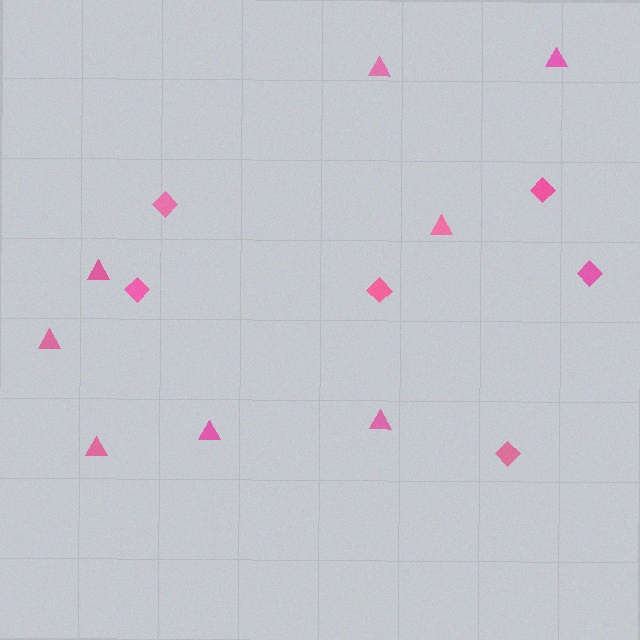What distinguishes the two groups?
There are 2 groups: one group of triangles (8) and one group of diamonds (6).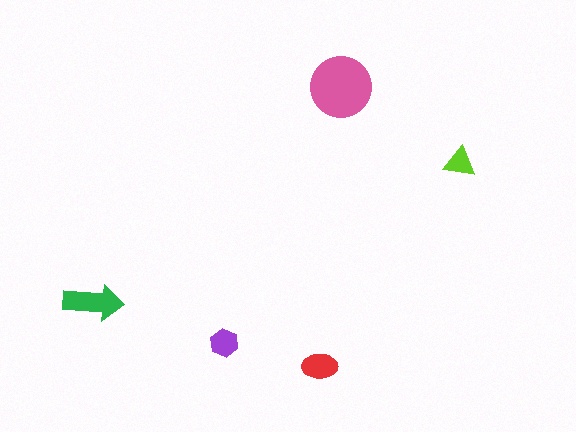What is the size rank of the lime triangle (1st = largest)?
5th.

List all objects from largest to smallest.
The pink circle, the green arrow, the red ellipse, the purple hexagon, the lime triangle.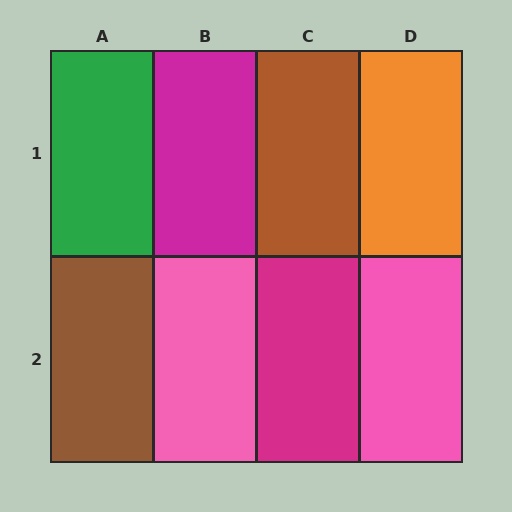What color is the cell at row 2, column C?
Magenta.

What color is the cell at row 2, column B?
Pink.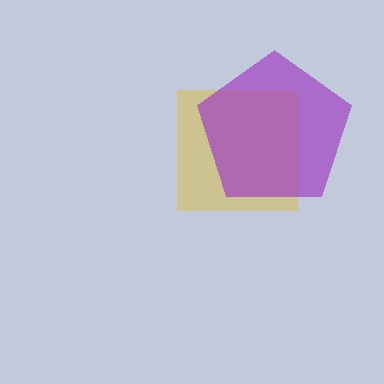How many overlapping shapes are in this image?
There are 2 overlapping shapes in the image.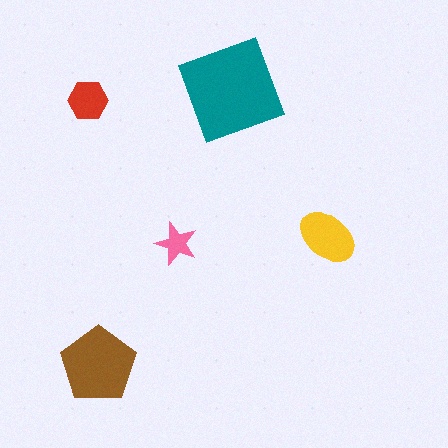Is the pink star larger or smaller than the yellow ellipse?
Smaller.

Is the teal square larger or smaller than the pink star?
Larger.